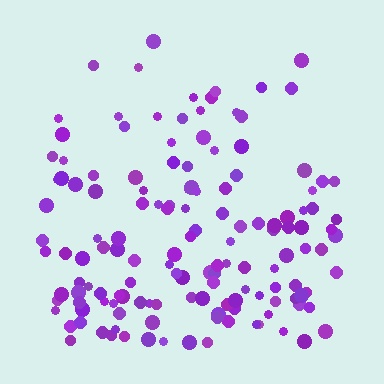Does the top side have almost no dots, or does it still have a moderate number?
Still a moderate number, just noticeably fewer than the bottom.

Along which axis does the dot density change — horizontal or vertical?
Vertical.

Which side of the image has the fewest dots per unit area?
The top.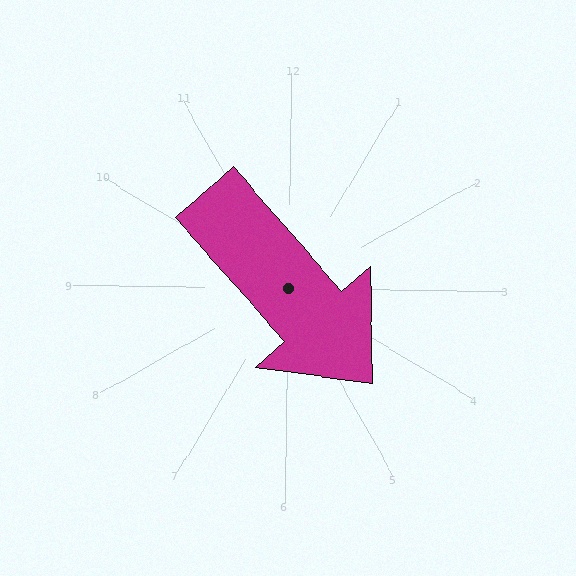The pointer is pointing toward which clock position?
Roughly 5 o'clock.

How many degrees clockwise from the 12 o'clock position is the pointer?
Approximately 138 degrees.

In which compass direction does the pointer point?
Southeast.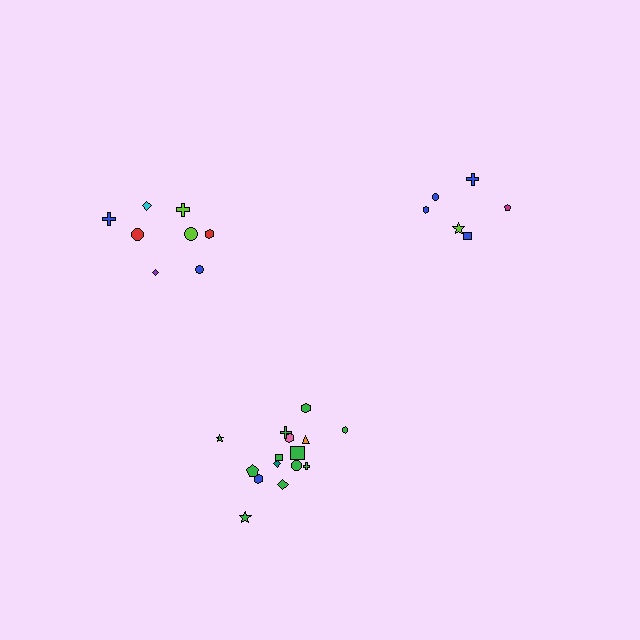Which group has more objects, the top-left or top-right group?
The top-left group.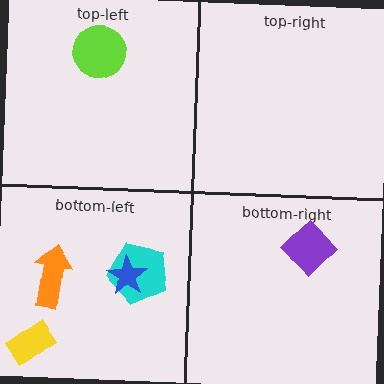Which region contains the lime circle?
The top-left region.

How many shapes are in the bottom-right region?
1.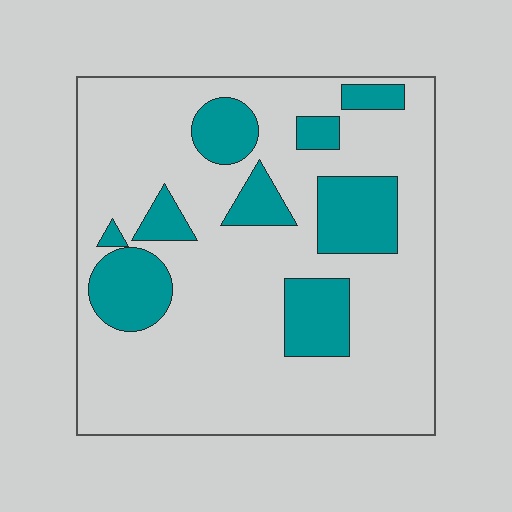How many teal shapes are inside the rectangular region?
9.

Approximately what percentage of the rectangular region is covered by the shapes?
Approximately 20%.